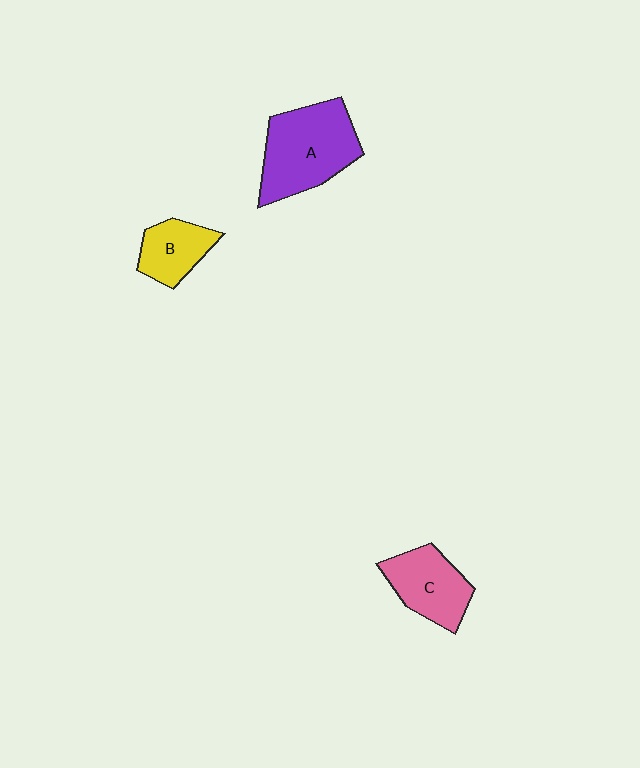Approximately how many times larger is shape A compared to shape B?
Approximately 2.0 times.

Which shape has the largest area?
Shape A (purple).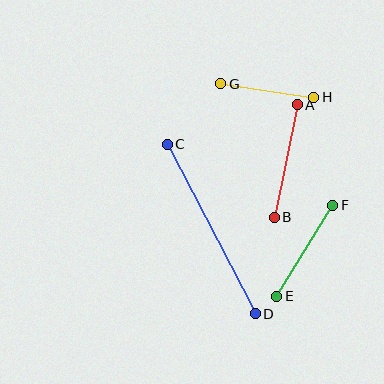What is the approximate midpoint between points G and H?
The midpoint is at approximately (267, 91) pixels.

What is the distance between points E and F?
The distance is approximately 107 pixels.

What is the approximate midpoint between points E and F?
The midpoint is at approximately (305, 251) pixels.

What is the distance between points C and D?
The distance is approximately 190 pixels.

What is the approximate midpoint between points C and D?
The midpoint is at approximately (211, 229) pixels.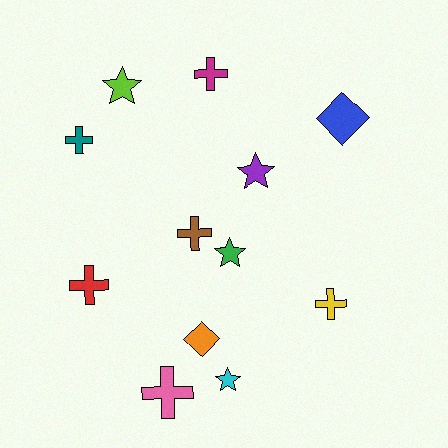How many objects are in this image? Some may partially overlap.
There are 12 objects.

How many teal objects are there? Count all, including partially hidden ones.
There is 1 teal object.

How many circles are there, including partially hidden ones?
There are no circles.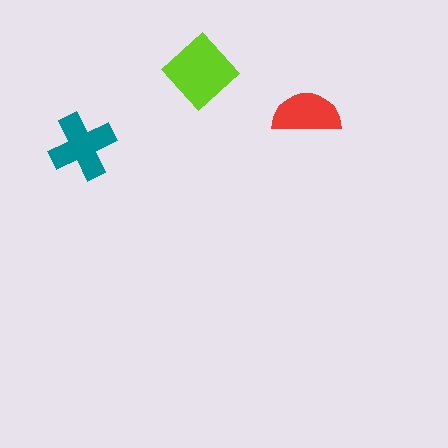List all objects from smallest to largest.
The red semicircle, the teal cross, the lime diamond.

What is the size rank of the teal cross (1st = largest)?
2nd.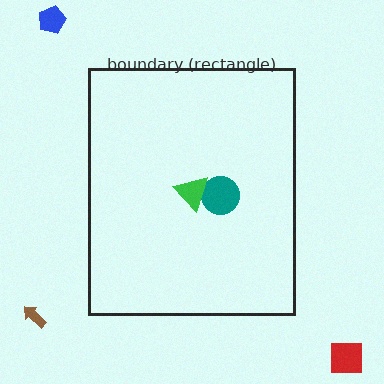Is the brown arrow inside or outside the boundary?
Outside.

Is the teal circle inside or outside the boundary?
Inside.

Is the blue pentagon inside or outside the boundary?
Outside.